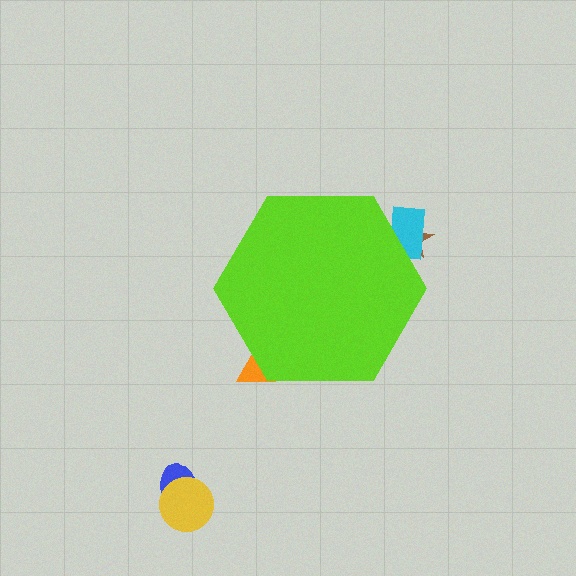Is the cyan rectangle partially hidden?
Yes, the cyan rectangle is partially hidden behind the lime hexagon.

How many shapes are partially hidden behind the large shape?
3 shapes are partially hidden.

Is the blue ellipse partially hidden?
No, the blue ellipse is fully visible.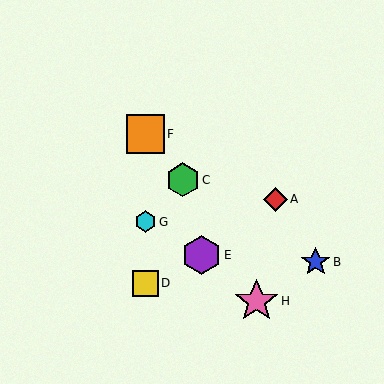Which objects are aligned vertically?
Objects D, F, G are aligned vertically.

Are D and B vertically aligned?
No, D is at x≈145 and B is at x≈316.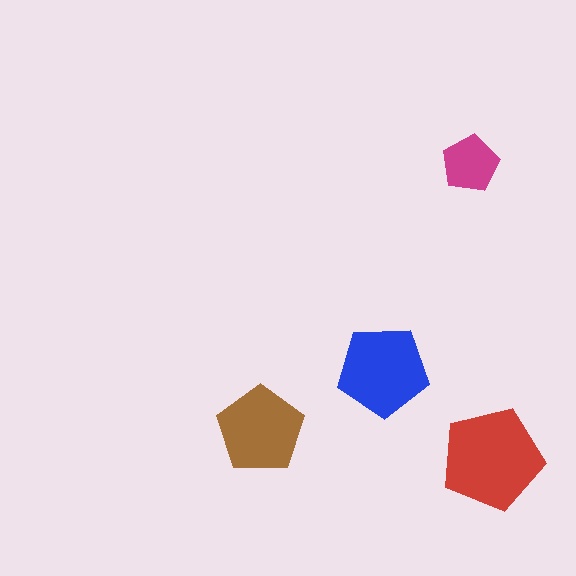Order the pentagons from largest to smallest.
the red one, the blue one, the brown one, the magenta one.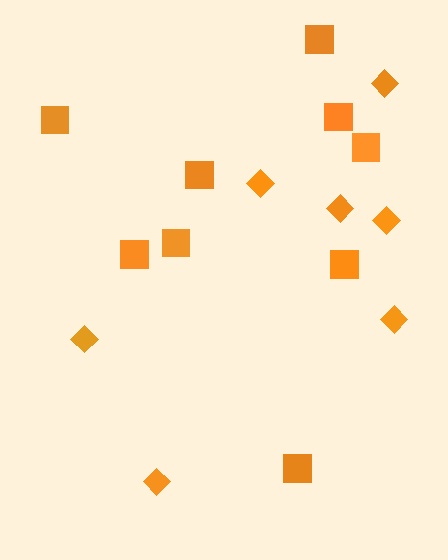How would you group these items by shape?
There are 2 groups: one group of diamonds (7) and one group of squares (9).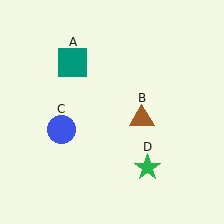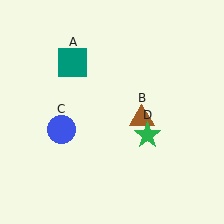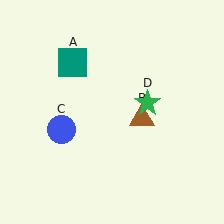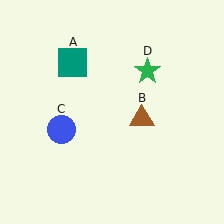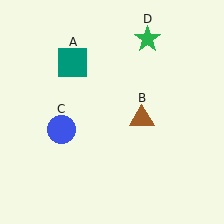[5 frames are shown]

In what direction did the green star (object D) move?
The green star (object D) moved up.